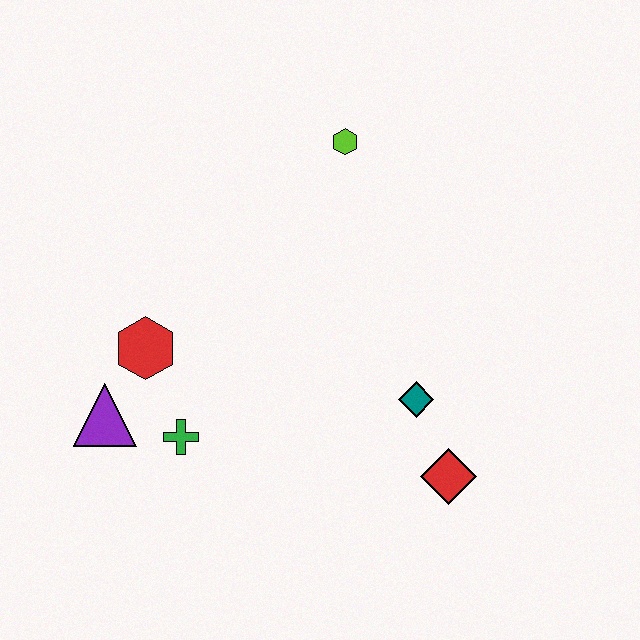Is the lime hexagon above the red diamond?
Yes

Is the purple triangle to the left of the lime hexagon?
Yes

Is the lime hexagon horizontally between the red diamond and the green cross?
Yes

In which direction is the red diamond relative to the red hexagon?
The red diamond is to the right of the red hexagon.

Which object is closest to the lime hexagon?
The teal diamond is closest to the lime hexagon.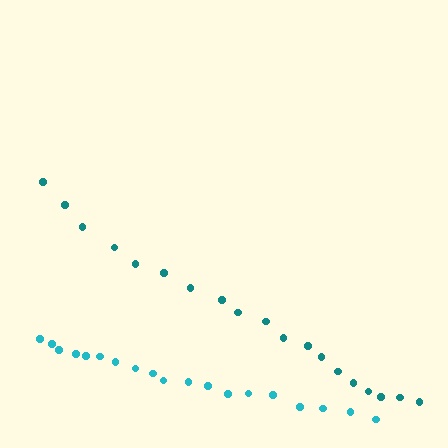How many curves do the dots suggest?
There are 2 distinct paths.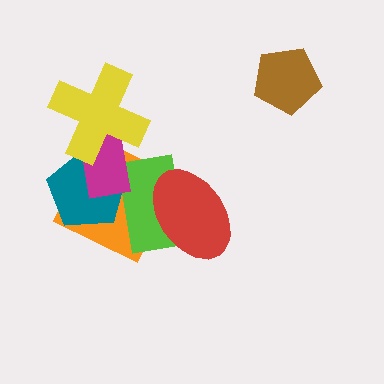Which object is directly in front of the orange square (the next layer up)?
The teal pentagon is directly in front of the orange square.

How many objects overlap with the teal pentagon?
4 objects overlap with the teal pentagon.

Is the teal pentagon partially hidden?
Yes, it is partially covered by another shape.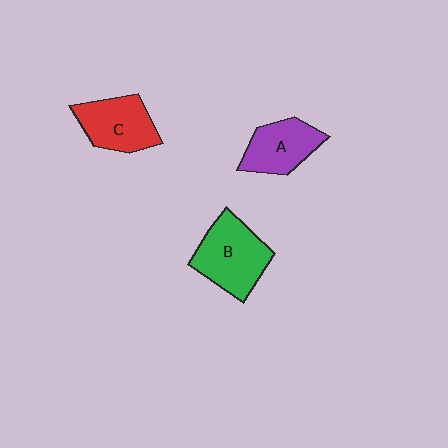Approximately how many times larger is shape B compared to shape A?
Approximately 1.3 times.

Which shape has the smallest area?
Shape A (purple).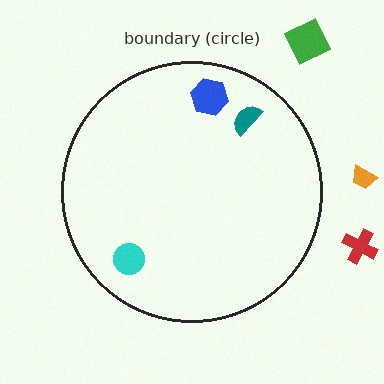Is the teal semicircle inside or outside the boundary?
Inside.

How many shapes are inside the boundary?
3 inside, 3 outside.